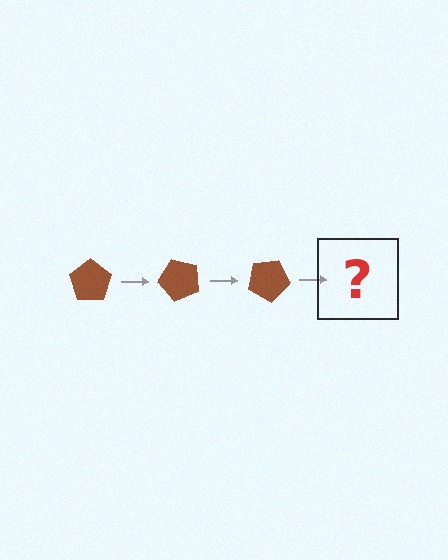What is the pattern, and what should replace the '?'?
The pattern is that the pentagon rotates 50 degrees each step. The '?' should be a brown pentagon rotated 150 degrees.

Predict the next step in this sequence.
The next step is a brown pentagon rotated 150 degrees.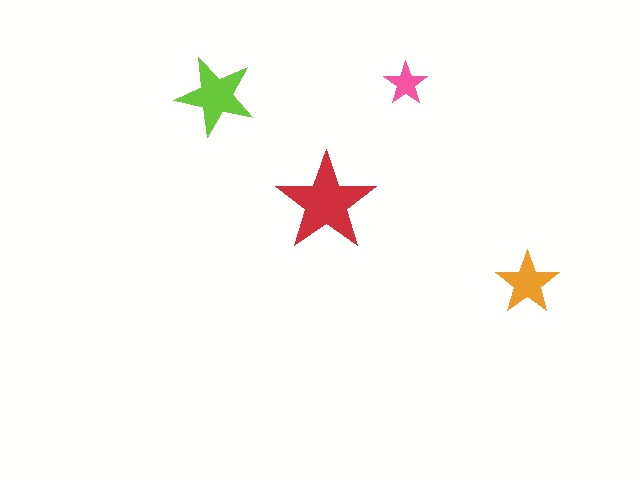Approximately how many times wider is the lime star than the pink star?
About 2 times wider.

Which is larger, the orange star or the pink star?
The orange one.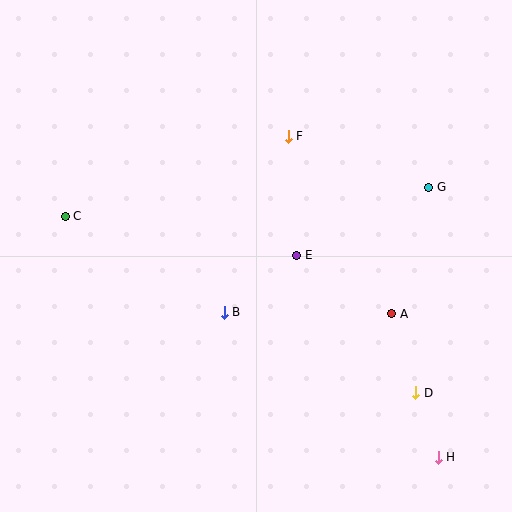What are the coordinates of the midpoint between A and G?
The midpoint between A and G is at (410, 250).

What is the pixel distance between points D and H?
The distance between D and H is 68 pixels.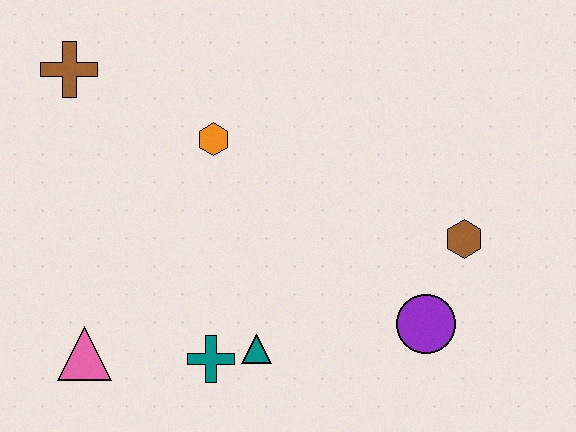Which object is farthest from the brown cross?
The purple circle is farthest from the brown cross.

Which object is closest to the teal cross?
The teal triangle is closest to the teal cross.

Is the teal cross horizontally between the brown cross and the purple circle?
Yes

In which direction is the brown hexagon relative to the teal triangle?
The brown hexagon is to the right of the teal triangle.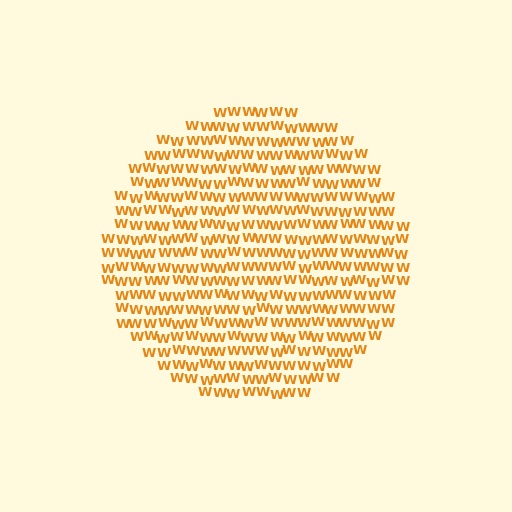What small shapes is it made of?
It is made of small letter W's.